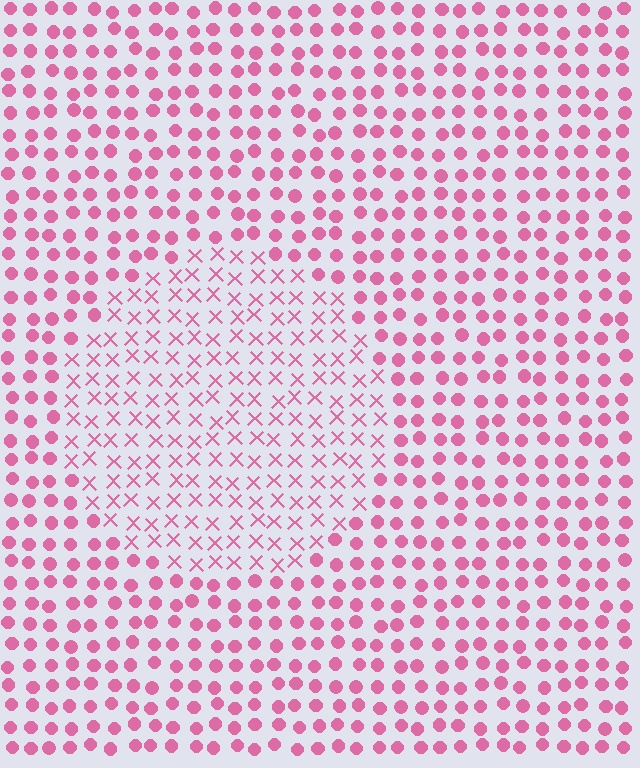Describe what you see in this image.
The image is filled with small pink elements arranged in a uniform grid. A circle-shaped region contains X marks, while the surrounding area contains circles. The boundary is defined purely by the change in element shape.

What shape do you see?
I see a circle.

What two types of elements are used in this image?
The image uses X marks inside the circle region and circles outside it.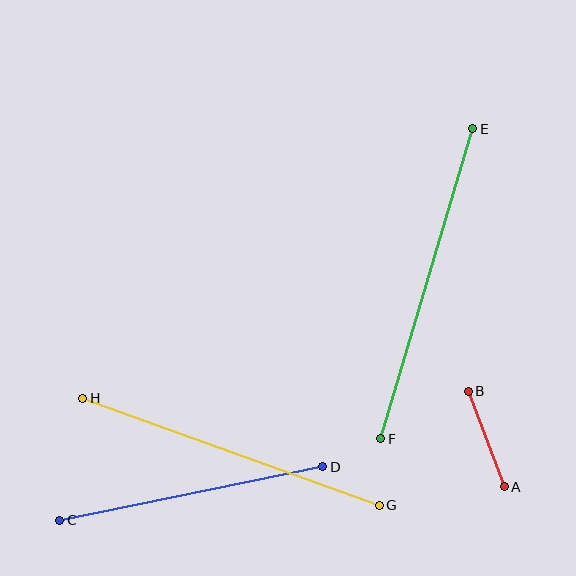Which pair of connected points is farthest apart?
Points E and F are farthest apart.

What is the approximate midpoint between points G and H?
The midpoint is at approximately (231, 452) pixels.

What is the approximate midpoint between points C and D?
The midpoint is at approximately (191, 493) pixels.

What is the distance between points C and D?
The distance is approximately 268 pixels.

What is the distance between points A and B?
The distance is approximately 102 pixels.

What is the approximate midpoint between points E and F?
The midpoint is at approximately (427, 284) pixels.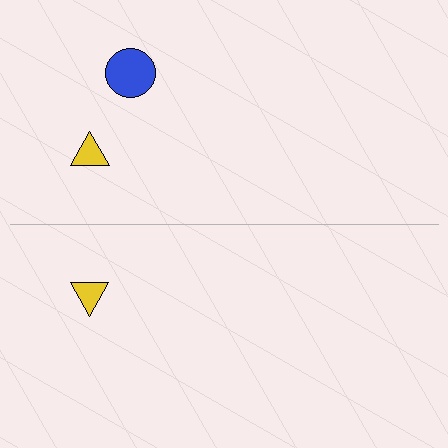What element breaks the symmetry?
A blue circle is missing from the bottom side.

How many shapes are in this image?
There are 3 shapes in this image.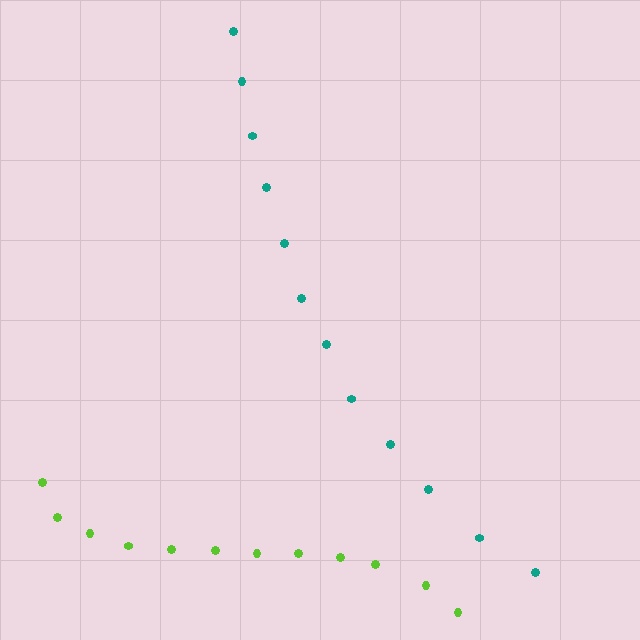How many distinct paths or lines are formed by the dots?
There are 2 distinct paths.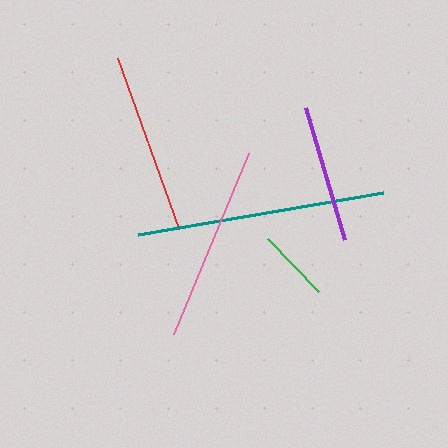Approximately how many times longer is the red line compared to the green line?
The red line is approximately 2.5 times the length of the green line.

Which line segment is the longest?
The teal line is the longest at approximately 249 pixels.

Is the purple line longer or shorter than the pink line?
The pink line is longer than the purple line.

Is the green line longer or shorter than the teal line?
The teal line is longer than the green line.